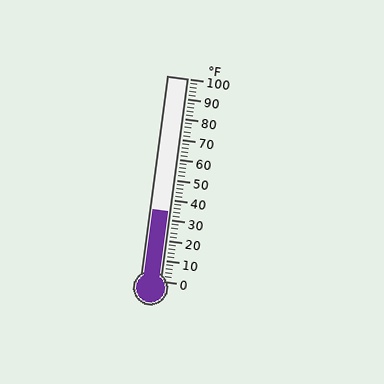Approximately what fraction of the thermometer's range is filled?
The thermometer is filled to approximately 35% of its range.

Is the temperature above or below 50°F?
The temperature is below 50°F.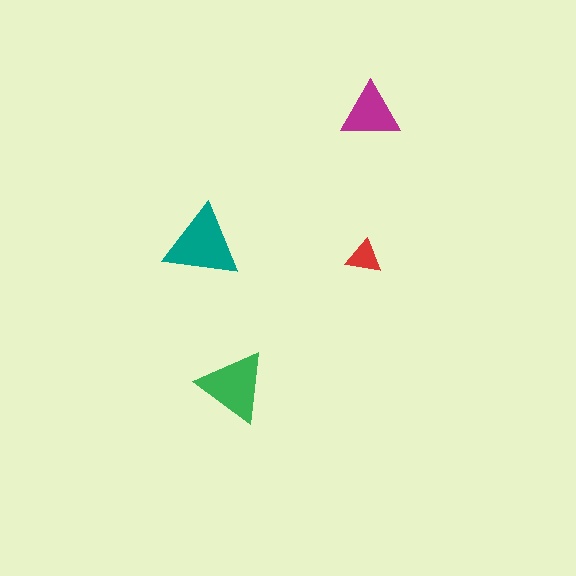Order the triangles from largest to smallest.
the teal one, the green one, the magenta one, the red one.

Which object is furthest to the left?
The teal triangle is leftmost.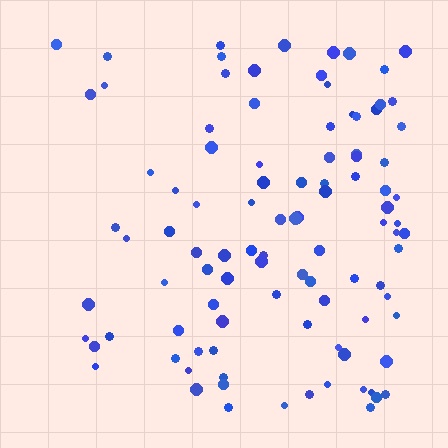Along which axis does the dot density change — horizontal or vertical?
Horizontal.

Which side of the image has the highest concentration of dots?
The right.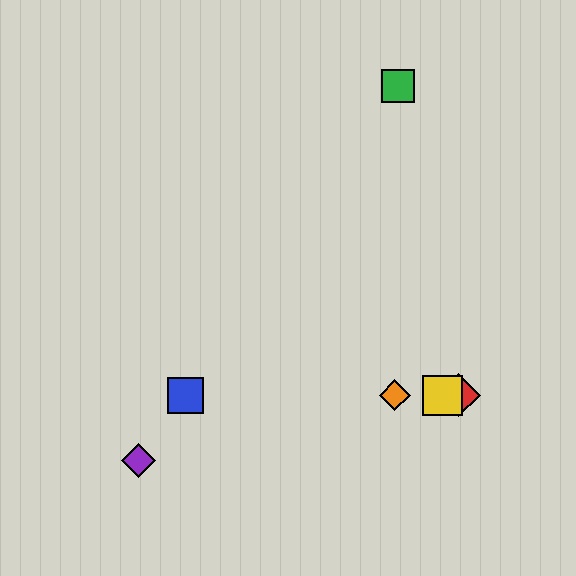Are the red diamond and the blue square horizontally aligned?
Yes, both are at y≈395.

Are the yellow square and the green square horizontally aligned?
No, the yellow square is at y≈395 and the green square is at y≈86.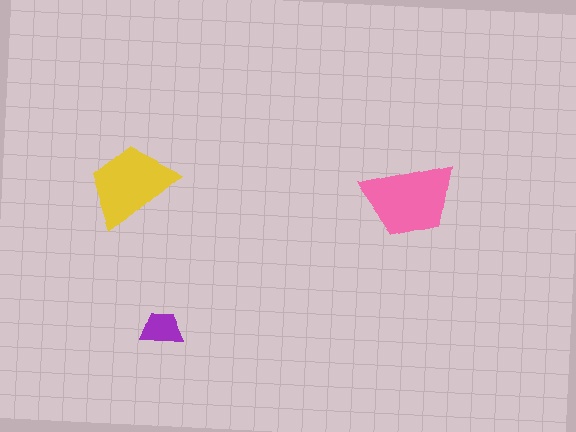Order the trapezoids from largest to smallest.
the pink one, the yellow one, the purple one.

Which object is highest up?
The yellow trapezoid is topmost.